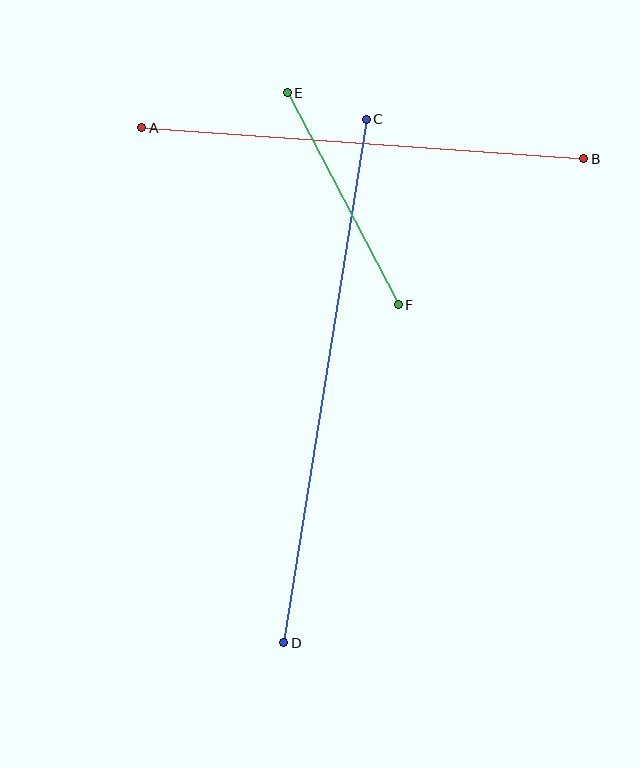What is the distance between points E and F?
The distance is approximately 239 pixels.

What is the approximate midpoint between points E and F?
The midpoint is at approximately (343, 199) pixels.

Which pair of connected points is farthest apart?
Points C and D are farthest apart.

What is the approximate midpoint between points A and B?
The midpoint is at approximately (363, 143) pixels.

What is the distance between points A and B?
The distance is approximately 443 pixels.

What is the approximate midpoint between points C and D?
The midpoint is at approximately (325, 381) pixels.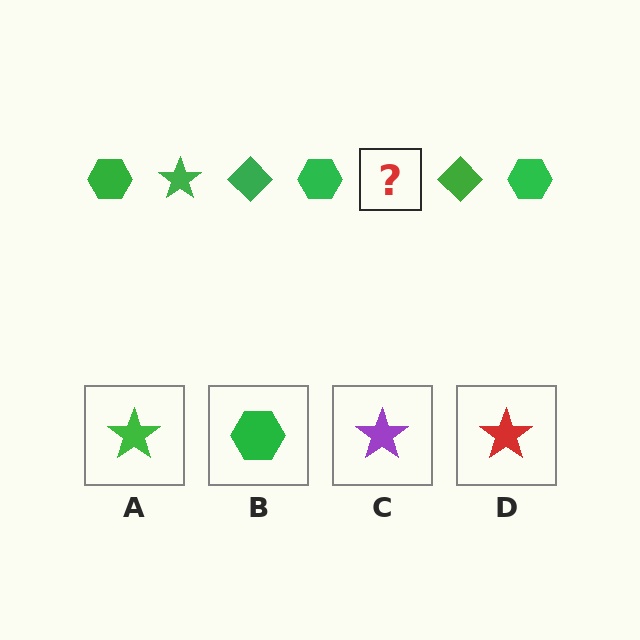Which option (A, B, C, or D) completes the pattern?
A.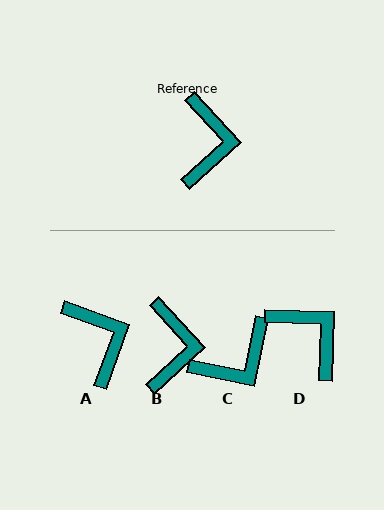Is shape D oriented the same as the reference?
No, it is off by about 46 degrees.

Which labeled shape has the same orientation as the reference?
B.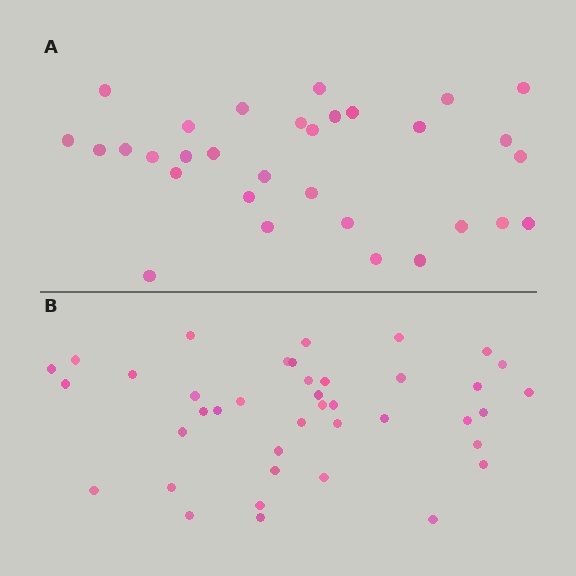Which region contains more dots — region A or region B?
Region B (the bottom region) has more dots.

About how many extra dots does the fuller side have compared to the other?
Region B has roughly 8 or so more dots than region A.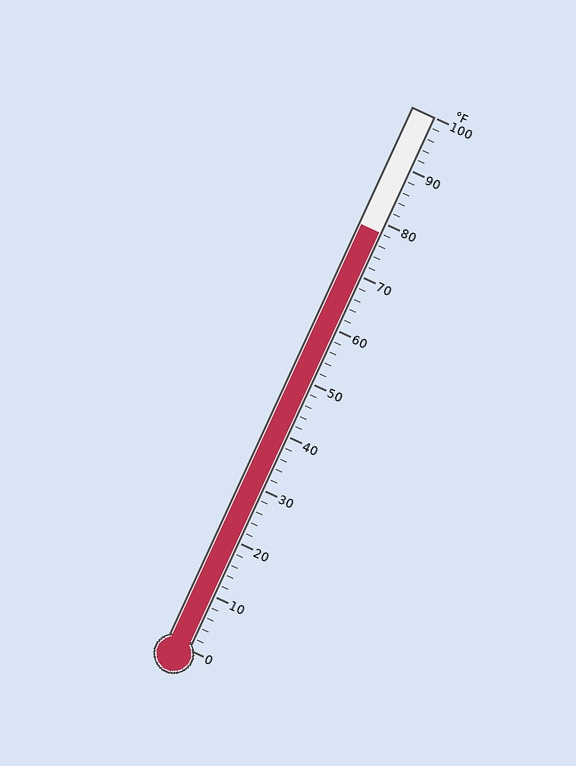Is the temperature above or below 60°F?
The temperature is above 60°F.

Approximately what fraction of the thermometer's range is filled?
The thermometer is filled to approximately 80% of its range.